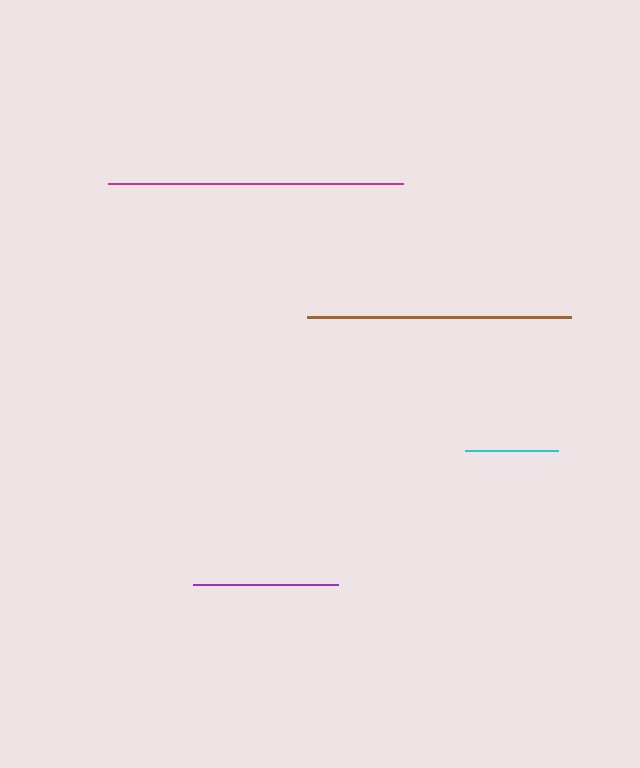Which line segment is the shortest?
The cyan line is the shortest at approximately 93 pixels.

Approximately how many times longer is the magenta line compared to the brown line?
The magenta line is approximately 1.1 times the length of the brown line.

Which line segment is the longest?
The magenta line is the longest at approximately 294 pixels.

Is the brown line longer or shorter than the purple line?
The brown line is longer than the purple line.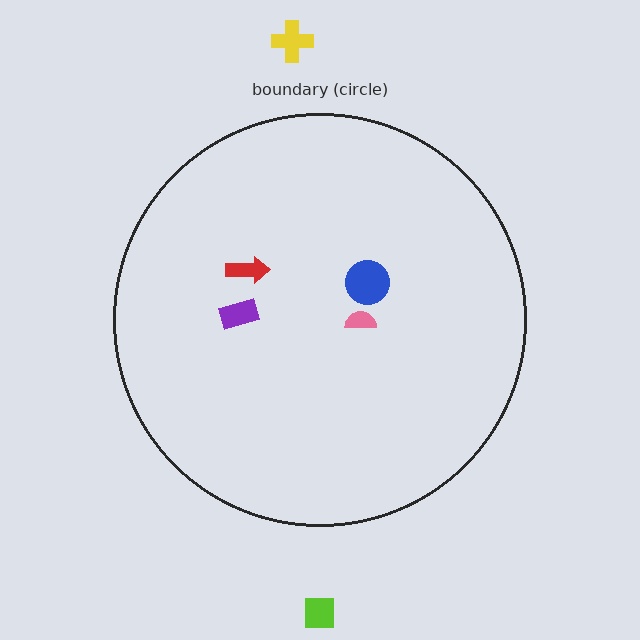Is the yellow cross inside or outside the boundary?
Outside.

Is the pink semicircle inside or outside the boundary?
Inside.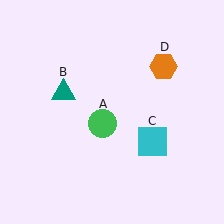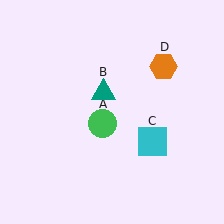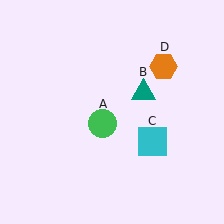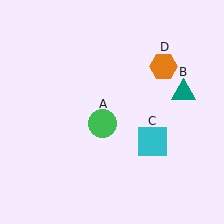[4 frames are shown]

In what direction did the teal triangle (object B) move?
The teal triangle (object B) moved right.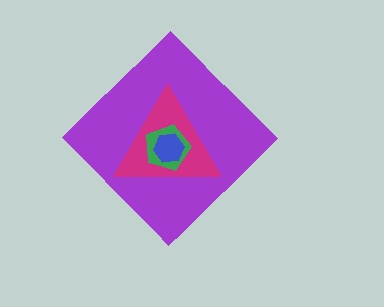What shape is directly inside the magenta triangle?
The green pentagon.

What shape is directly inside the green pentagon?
The blue hexagon.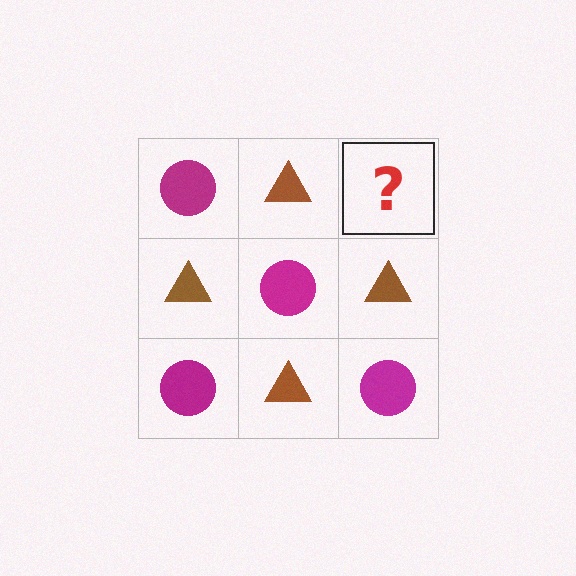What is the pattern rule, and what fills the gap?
The rule is that it alternates magenta circle and brown triangle in a checkerboard pattern. The gap should be filled with a magenta circle.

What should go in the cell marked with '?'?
The missing cell should contain a magenta circle.